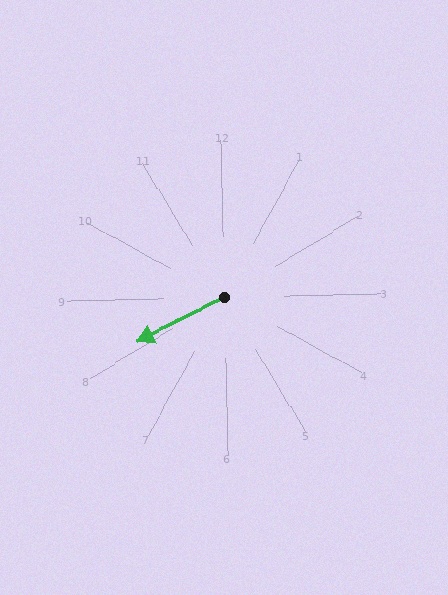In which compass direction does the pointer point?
Southwest.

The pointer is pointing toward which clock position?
Roughly 8 o'clock.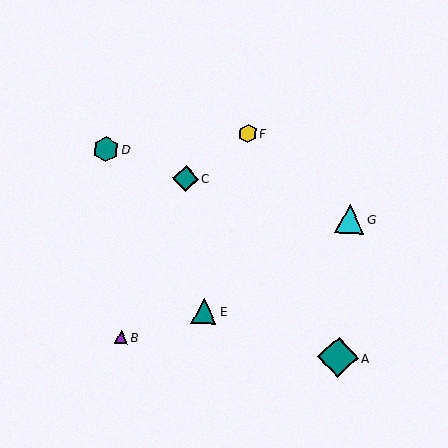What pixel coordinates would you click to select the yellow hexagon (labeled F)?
Click at (248, 133) to select the yellow hexagon F.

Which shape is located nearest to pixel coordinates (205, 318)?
The teal triangle (labeled E) at (204, 311) is nearest to that location.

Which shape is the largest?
The teal diamond (labeled A) is the largest.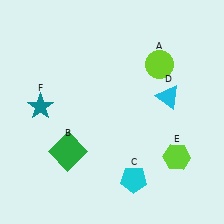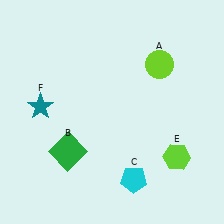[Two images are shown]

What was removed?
The cyan triangle (D) was removed in Image 2.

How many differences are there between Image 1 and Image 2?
There is 1 difference between the two images.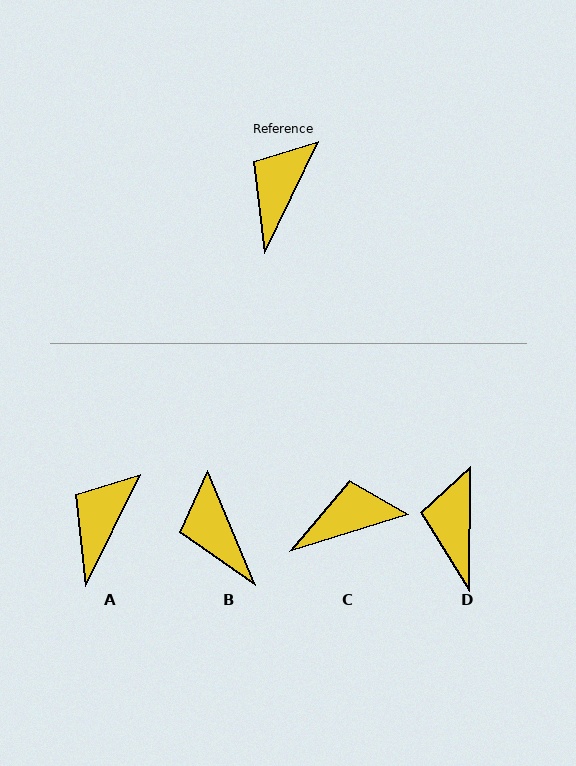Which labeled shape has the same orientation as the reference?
A.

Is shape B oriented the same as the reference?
No, it is off by about 49 degrees.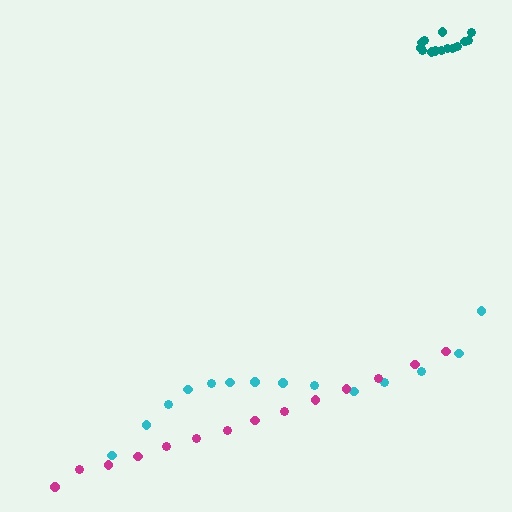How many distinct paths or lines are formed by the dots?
There are 3 distinct paths.